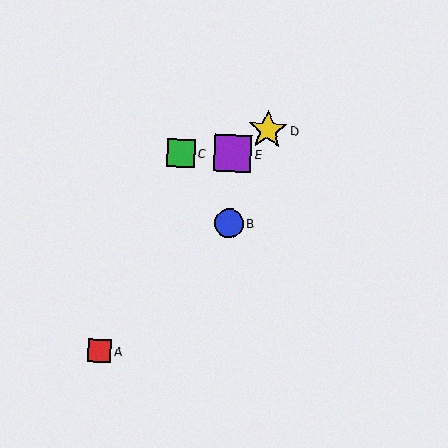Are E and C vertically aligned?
No, E is at x≈233 and C is at x≈181.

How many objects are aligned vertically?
2 objects (B, E) are aligned vertically.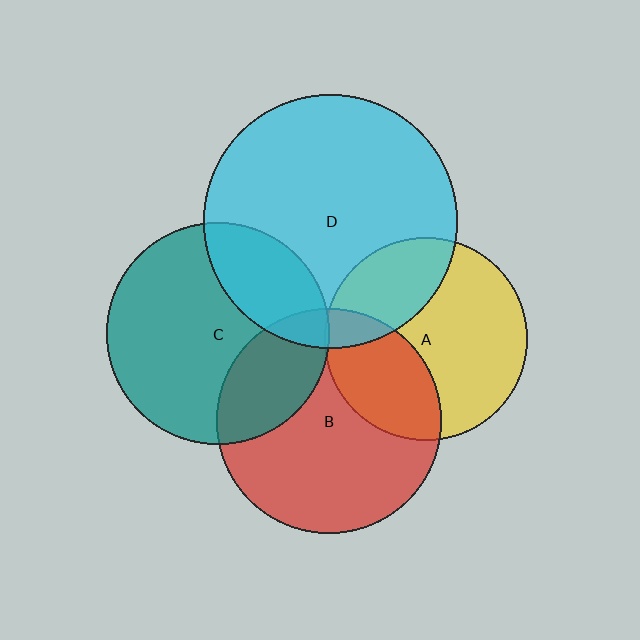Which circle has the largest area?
Circle D (cyan).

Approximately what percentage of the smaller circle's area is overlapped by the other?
Approximately 25%.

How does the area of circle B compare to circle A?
Approximately 1.2 times.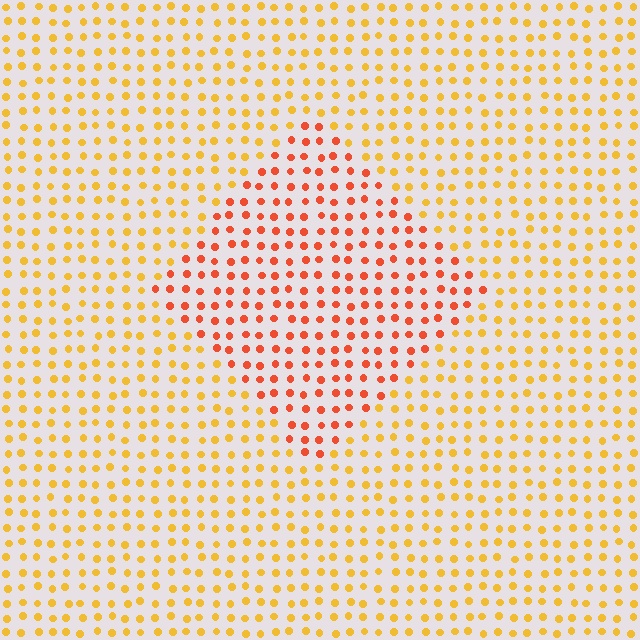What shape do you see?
I see a diamond.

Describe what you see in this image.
The image is filled with small yellow elements in a uniform arrangement. A diamond-shaped region is visible where the elements are tinted to a slightly different hue, forming a subtle color boundary.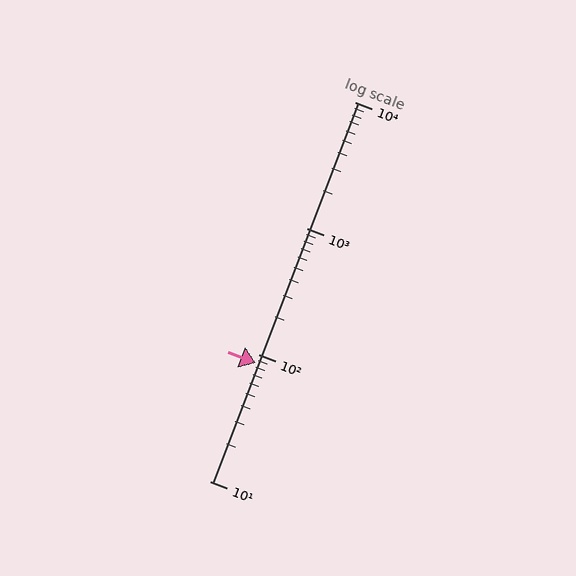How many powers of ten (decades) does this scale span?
The scale spans 3 decades, from 10 to 10000.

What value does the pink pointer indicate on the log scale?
The pointer indicates approximately 86.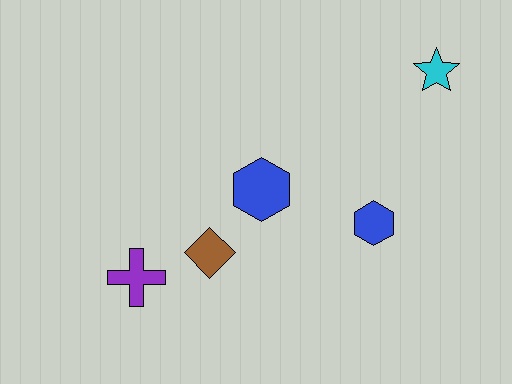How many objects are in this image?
There are 5 objects.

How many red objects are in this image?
There are no red objects.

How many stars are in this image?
There is 1 star.